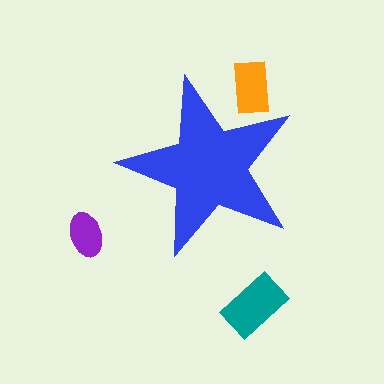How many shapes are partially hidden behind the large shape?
1 shape is partially hidden.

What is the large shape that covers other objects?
A blue star.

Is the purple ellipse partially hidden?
No, the purple ellipse is fully visible.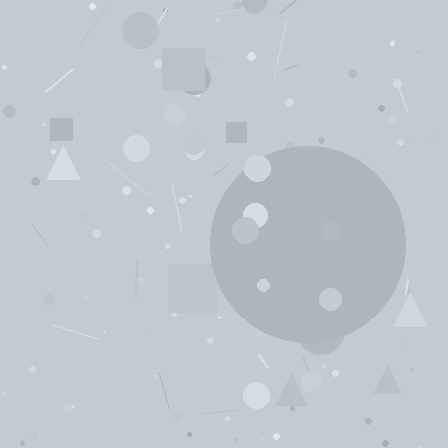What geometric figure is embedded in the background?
A circle is embedded in the background.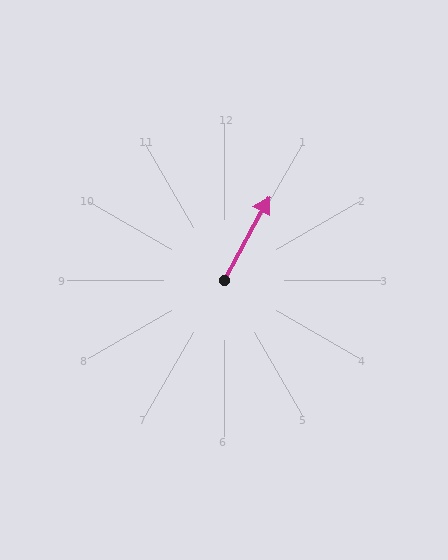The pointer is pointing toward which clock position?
Roughly 1 o'clock.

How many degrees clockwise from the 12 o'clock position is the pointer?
Approximately 28 degrees.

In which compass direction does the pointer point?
Northeast.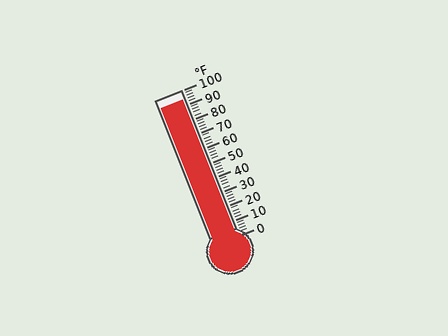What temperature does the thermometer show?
The thermometer shows approximately 94°F.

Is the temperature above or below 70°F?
The temperature is above 70°F.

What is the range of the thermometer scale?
The thermometer scale ranges from 0°F to 100°F.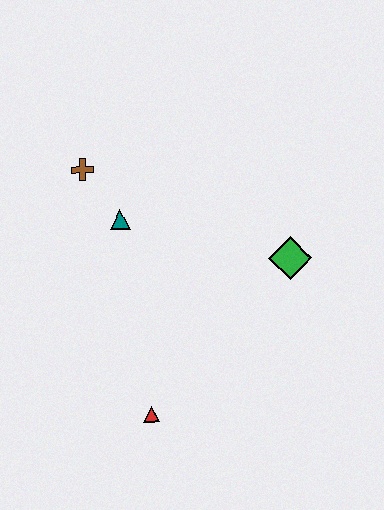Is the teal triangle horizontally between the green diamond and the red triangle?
No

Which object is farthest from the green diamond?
The brown cross is farthest from the green diamond.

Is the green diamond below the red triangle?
No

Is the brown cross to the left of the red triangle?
Yes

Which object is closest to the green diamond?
The teal triangle is closest to the green diamond.